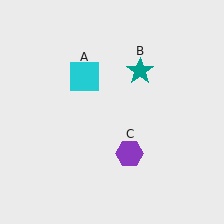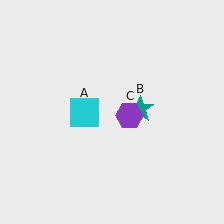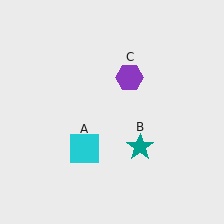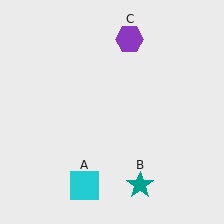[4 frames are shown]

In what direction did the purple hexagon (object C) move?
The purple hexagon (object C) moved up.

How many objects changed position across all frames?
3 objects changed position: cyan square (object A), teal star (object B), purple hexagon (object C).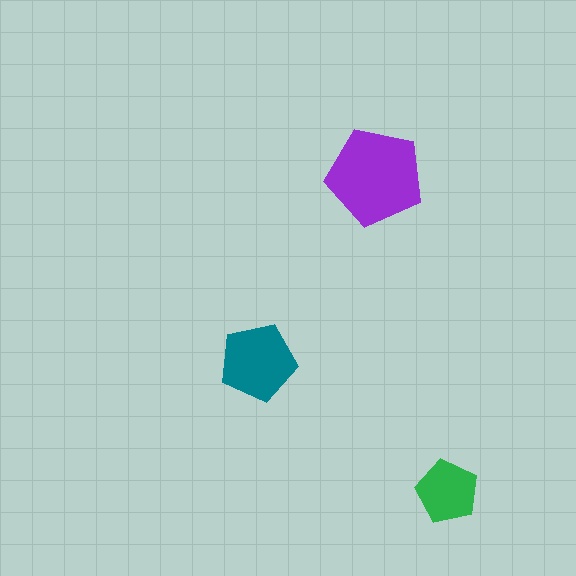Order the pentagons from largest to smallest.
the purple one, the teal one, the green one.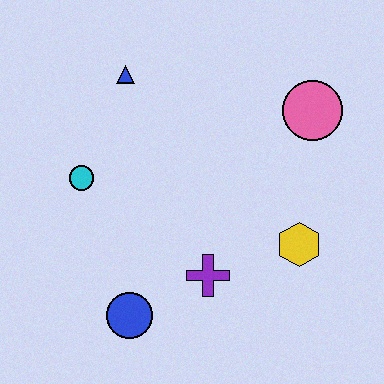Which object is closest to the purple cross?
The blue circle is closest to the purple cross.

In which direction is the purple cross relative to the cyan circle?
The purple cross is to the right of the cyan circle.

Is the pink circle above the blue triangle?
No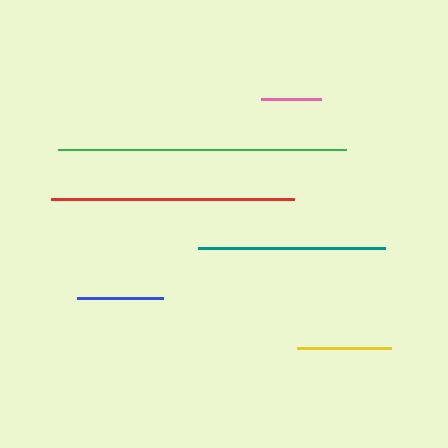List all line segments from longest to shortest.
From longest to shortest: green, red, teal, yellow, blue, pink.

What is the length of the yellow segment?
The yellow segment is approximately 94 pixels long.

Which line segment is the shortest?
The pink line is the shortest at approximately 60 pixels.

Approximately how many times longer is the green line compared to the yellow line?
The green line is approximately 3.1 times the length of the yellow line.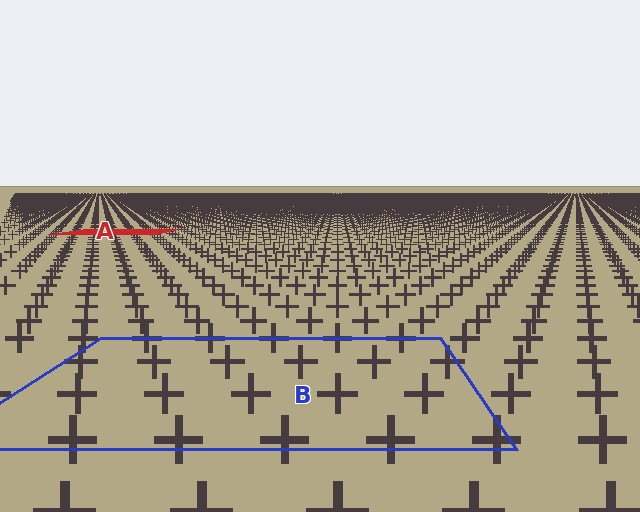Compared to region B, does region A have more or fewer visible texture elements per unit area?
Region A has more texture elements per unit area — they are packed more densely because it is farther away.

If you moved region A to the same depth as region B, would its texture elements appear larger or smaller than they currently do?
They would appear larger. At a closer depth, the same texture elements are projected at a bigger on-screen size.